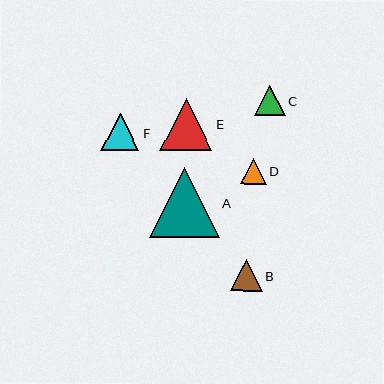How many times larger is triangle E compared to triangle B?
Triangle E is approximately 1.7 times the size of triangle B.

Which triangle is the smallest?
Triangle D is the smallest with a size of approximately 26 pixels.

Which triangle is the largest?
Triangle A is the largest with a size of approximately 69 pixels.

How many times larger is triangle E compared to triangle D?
Triangle E is approximately 2.0 times the size of triangle D.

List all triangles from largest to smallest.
From largest to smallest: A, E, F, B, C, D.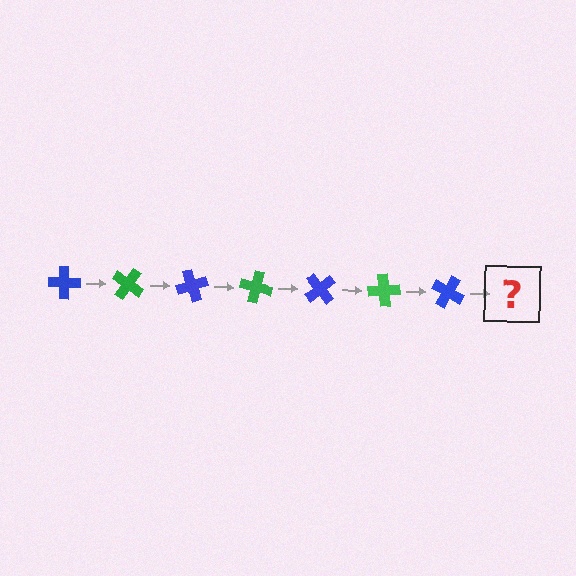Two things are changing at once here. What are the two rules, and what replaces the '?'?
The two rules are that it rotates 35 degrees each step and the color cycles through blue and green. The '?' should be a green cross, rotated 245 degrees from the start.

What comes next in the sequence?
The next element should be a green cross, rotated 245 degrees from the start.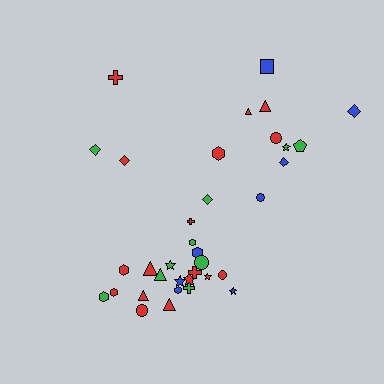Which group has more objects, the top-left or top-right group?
The top-right group.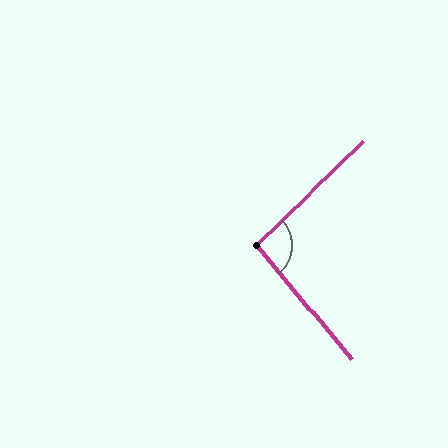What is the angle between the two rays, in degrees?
Approximately 94 degrees.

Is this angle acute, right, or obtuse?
It is approximately a right angle.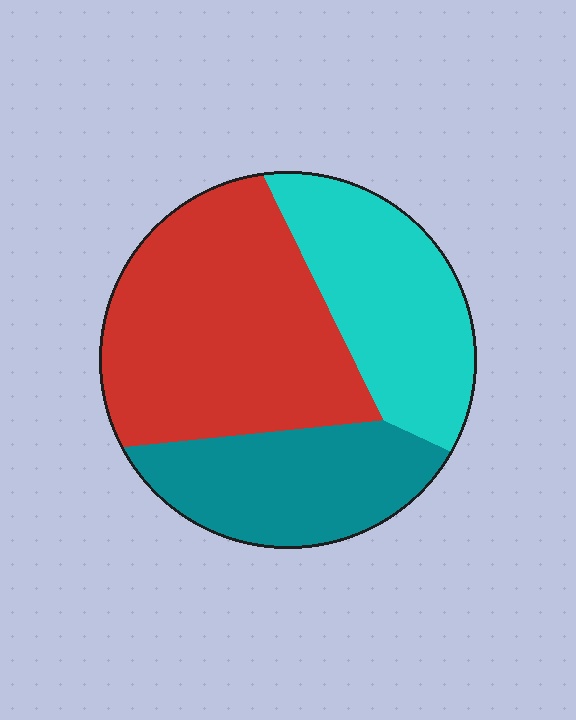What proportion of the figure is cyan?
Cyan covers roughly 30% of the figure.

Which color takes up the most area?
Red, at roughly 45%.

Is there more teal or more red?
Red.